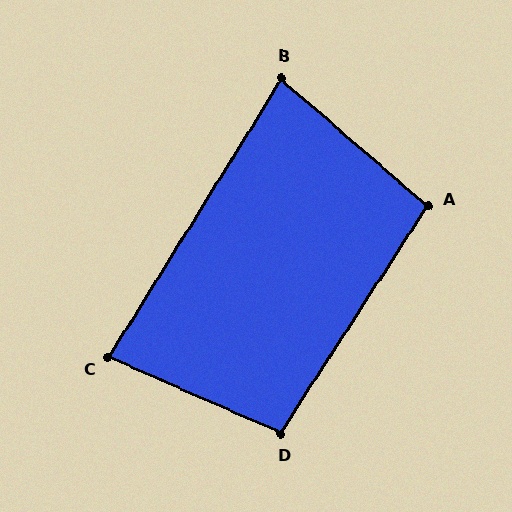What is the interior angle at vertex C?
Approximately 82 degrees (acute).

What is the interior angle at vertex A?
Approximately 98 degrees (obtuse).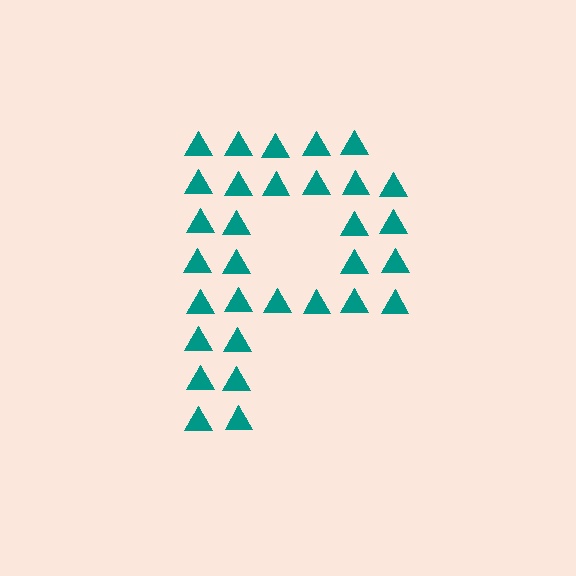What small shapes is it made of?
It is made of small triangles.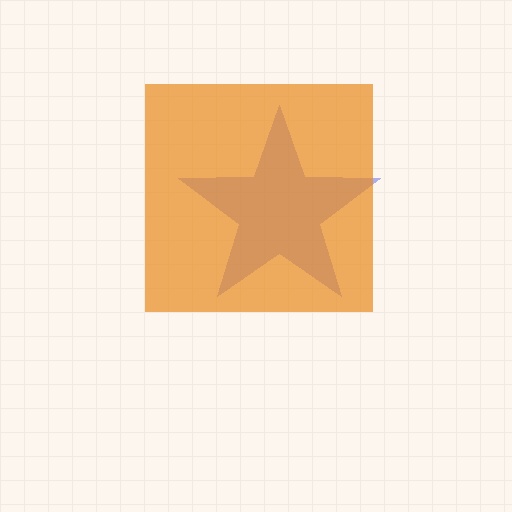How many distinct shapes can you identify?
There are 2 distinct shapes: a blue star, an orange square.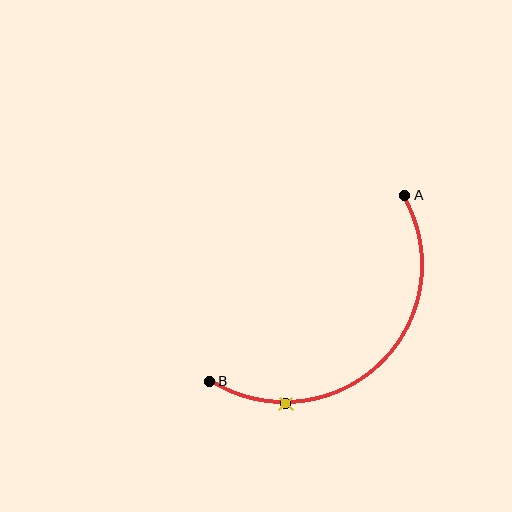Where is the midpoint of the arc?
The arc midpoint is the point on the curve farthest from the straight line joining A and B. It sits below and to the right of that line.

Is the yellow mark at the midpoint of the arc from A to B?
No. The yellow mark lies on the arc but is closer to endpoint B. The arc midpoint would be at the point on the curve equidistant along the arc from both A and B.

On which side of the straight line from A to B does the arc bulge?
The arc bulges below and to the right of the straight line connecting A and B.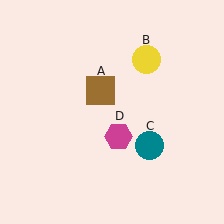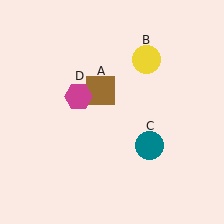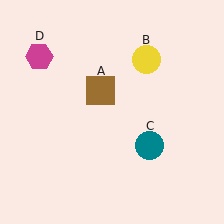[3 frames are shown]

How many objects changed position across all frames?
1 object changed position: magenta hexagon (object D).